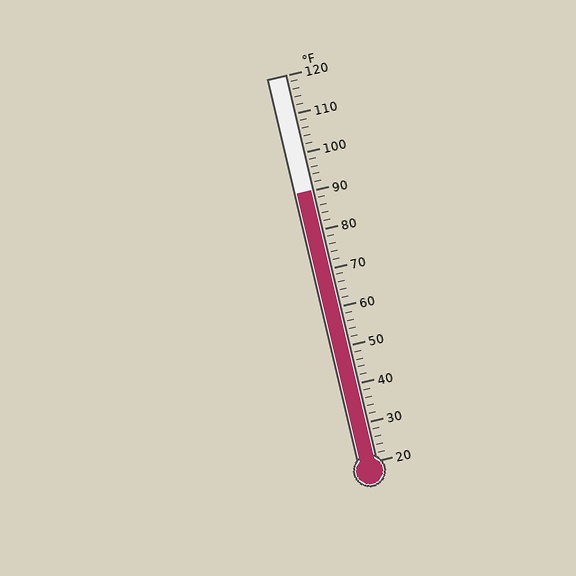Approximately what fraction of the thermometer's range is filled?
The thermometer is filled to approximately 70% of its range.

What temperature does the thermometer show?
The thermometer shows approximately 90°F.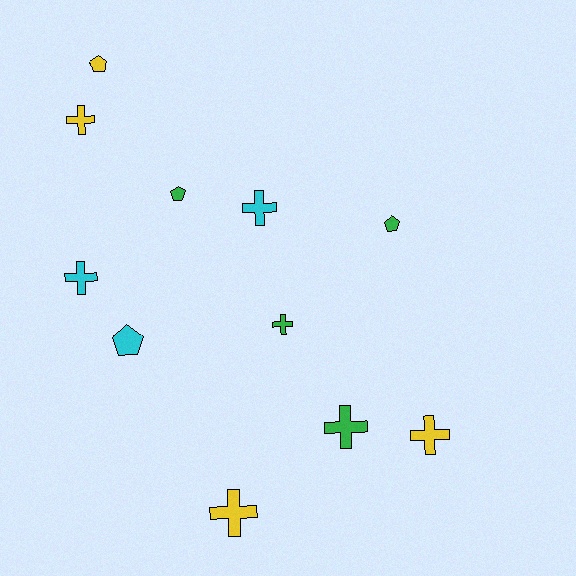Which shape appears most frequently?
Cross, with 7 objects.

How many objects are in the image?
There are 11 objects.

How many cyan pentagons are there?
There is 1 cyan pentagon.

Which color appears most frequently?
Green, with 4 objects.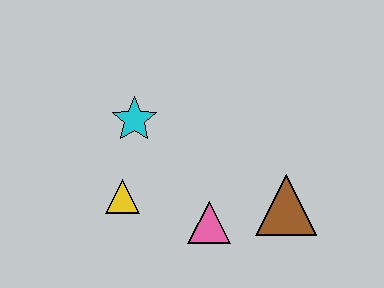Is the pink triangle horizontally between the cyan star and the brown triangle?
Yes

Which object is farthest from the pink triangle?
The cyan star is farthest from the pink triangle.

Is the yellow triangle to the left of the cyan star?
Yes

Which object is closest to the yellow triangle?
The cyan star is closest to the yellow triangle.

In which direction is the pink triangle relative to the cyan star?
The pink triangle is below the cyan star.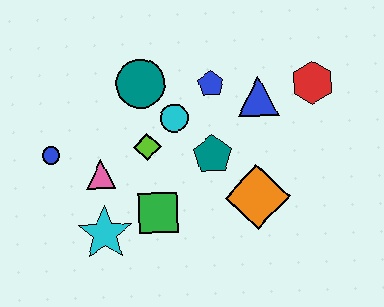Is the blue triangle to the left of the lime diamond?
No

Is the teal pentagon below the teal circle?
Yes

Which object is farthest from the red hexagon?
The blue circle is farthest from the red hexagon.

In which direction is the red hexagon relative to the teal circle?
The red hexagon is to the right of the teal circle.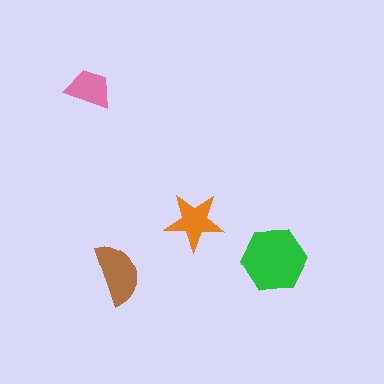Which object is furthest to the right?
The green hexagon is rightmost.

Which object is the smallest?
The pink trapezoid.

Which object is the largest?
The green hexagon.